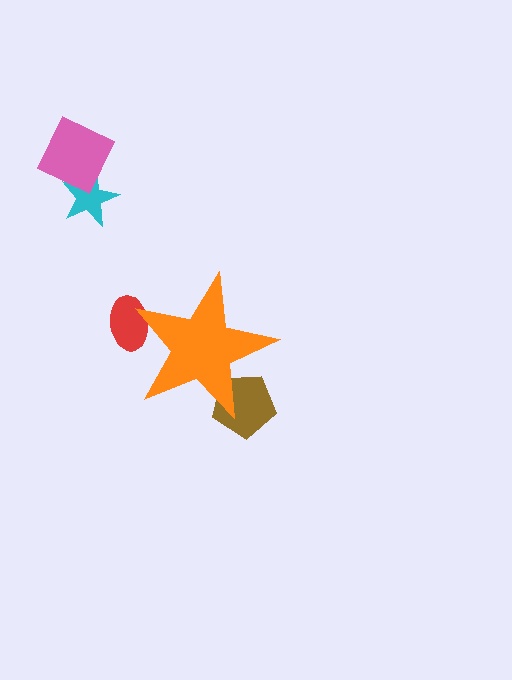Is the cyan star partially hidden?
No, the cyan star is fully visible.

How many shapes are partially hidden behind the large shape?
2 shapes are partially hidden.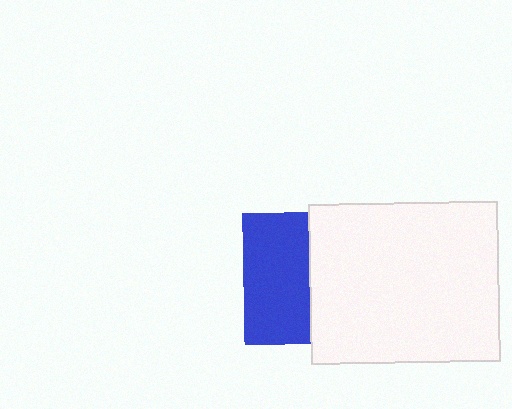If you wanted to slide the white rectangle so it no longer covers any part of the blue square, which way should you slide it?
Slide it right — that is the most direct way to separate the two shapes.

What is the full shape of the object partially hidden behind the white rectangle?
The partially hidden object is a blue square.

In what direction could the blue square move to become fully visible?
The blue square could move left. That would shift it out from behind the white rectangle entirely.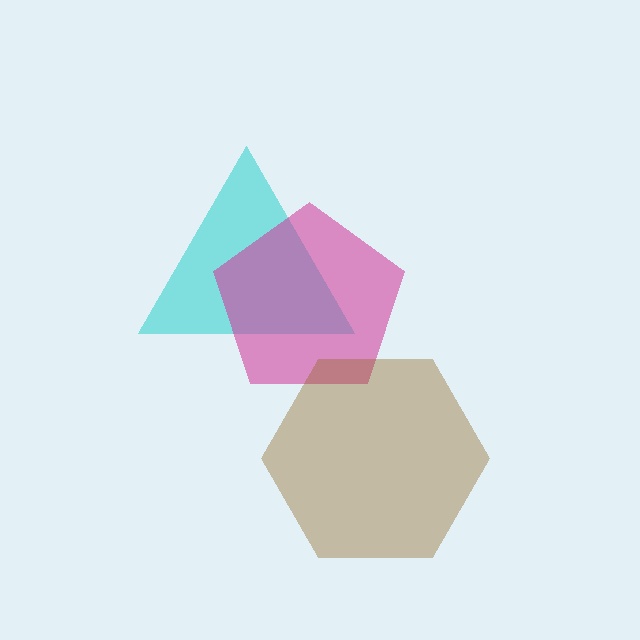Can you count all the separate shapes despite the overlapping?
Yes, there are 3 separate shapes.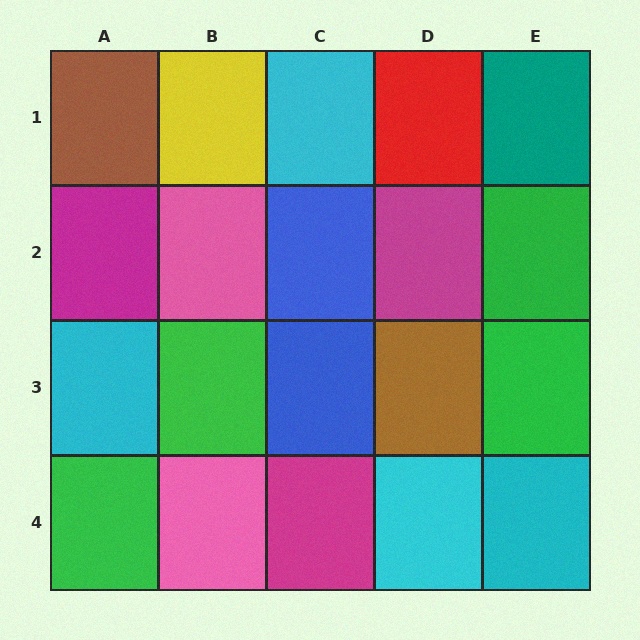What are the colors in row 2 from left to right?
Magenta, pink, blue, magenta, green.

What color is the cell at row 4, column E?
Cyan.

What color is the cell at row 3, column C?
Blue.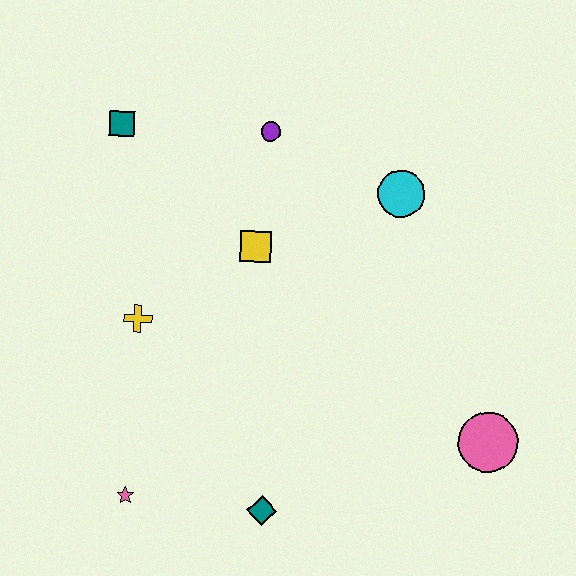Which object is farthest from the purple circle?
The pink star is farthest from the purple circle.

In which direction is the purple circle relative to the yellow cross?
The purple circle is above the yellow cross.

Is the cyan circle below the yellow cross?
No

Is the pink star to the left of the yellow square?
Yes